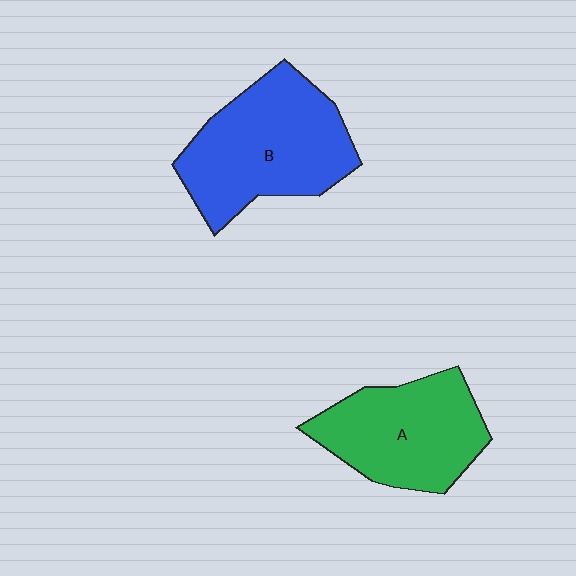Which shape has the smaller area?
Shape A (green).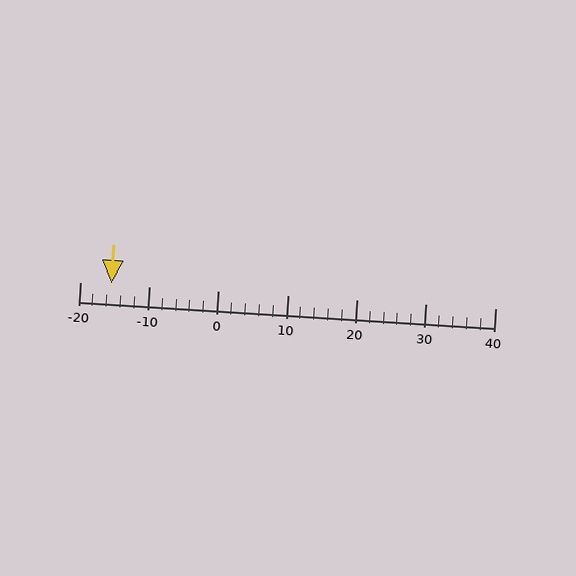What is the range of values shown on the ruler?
The ruler shows values from -20 to 40.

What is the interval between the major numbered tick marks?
The major tick marks are spaced 10 units apart.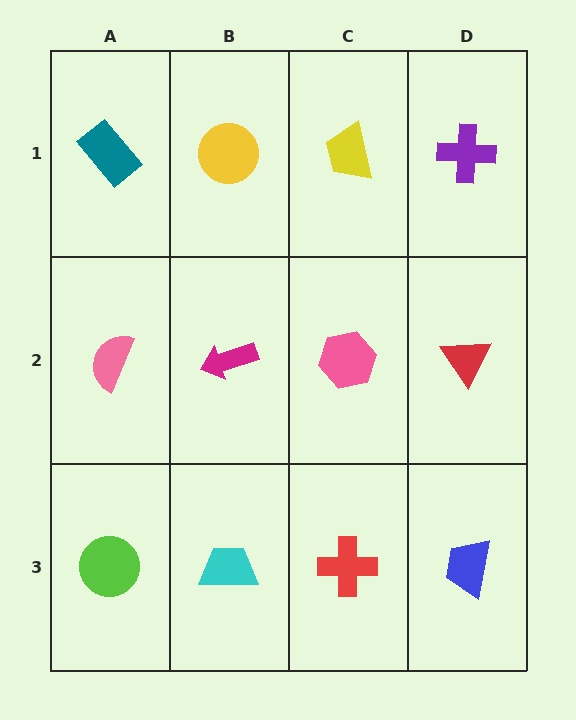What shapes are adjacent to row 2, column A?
A teal rectangle (row 1, column A), a lime circle (row 3, column A), a magenta arrow (row 2, column B).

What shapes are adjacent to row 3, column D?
A red triangle (row 2, column D), a red cross (row 3, column C).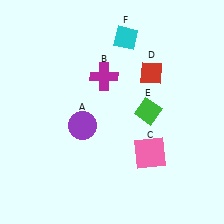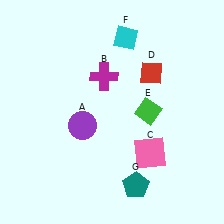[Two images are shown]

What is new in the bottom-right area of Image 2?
A teal pentagon (G) was added in the bottom-right area of Image 2.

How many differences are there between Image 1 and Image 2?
There is 1 difference between the two images.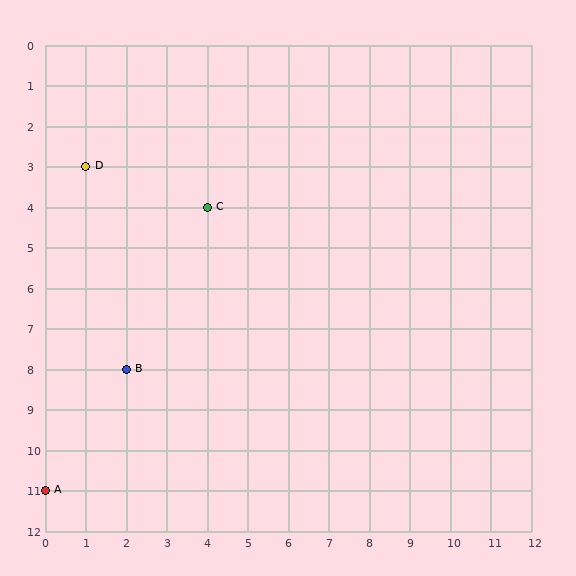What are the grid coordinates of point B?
Point B is at grid coordinates (2, 8).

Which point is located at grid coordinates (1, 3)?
Point D is at (1, 3).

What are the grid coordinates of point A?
Point A is at grid coordinates (0, 11).